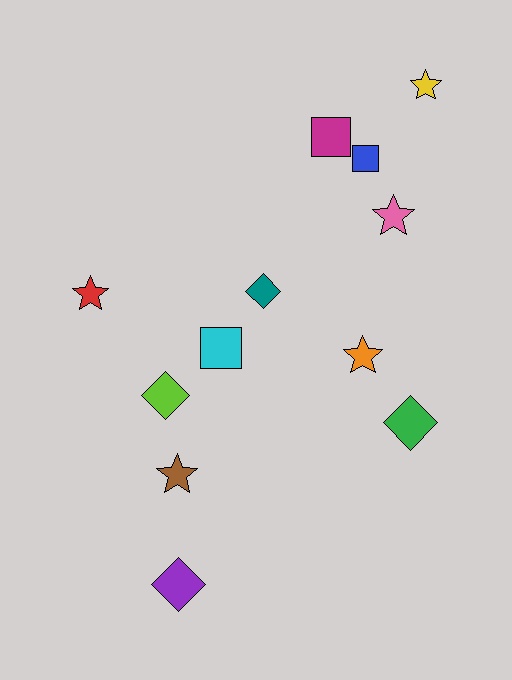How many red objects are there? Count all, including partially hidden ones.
There is 1 red object.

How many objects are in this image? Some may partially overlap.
There are 12 objects.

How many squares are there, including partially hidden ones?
There are 3 squares.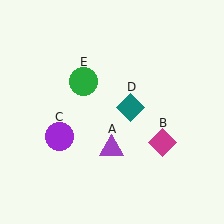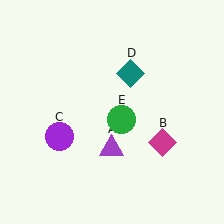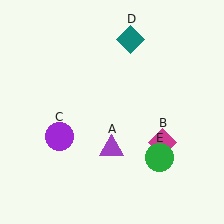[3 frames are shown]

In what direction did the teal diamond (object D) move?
The teal diamond (object D) moved up.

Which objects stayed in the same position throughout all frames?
Purple triangle (object A) and magenta diamond (object B) and purple circle (object C) remained stationary.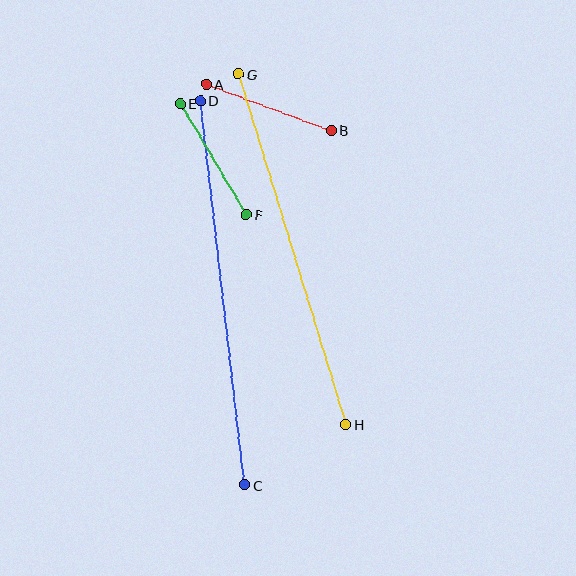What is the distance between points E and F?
The distance is approximately 129 pixels.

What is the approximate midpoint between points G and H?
The midpoint is at approximately (292, 249) pixels.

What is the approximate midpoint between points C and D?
The midpoint is at approximately (223, 293) pixels.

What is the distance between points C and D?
The distance is approximately 386 pixels.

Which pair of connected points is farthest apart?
Points C and D are farthest apart.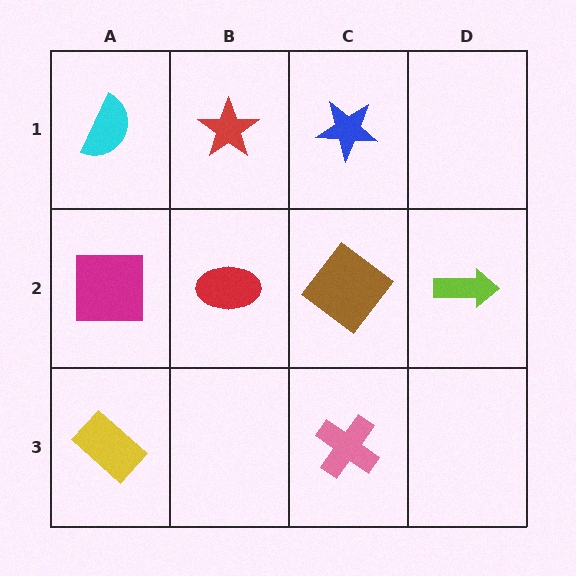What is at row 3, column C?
A pink cross.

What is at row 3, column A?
A yellow rectangle.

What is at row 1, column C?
A blue star.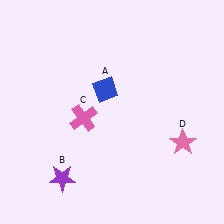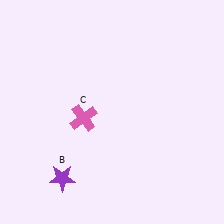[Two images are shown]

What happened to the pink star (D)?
The pink star (D) was removed in Image 2. It was in the bottom-right area of Image 1.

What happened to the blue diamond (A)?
The blue diamond (A) was removed in Image 2. It was in the top-left area of Image 1.